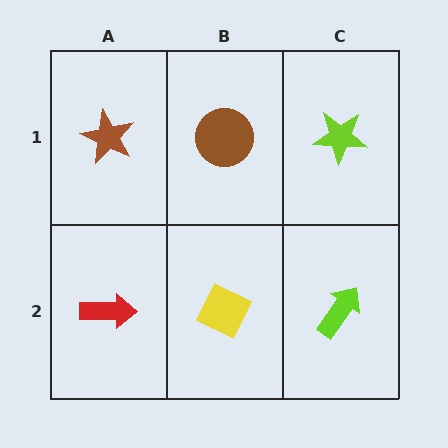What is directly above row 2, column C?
A lime star.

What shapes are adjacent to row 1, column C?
A lime arrow (row 2, column C), a brown circle (row 1, column B).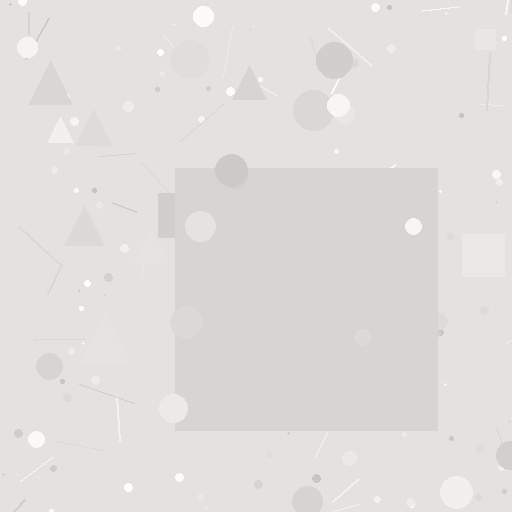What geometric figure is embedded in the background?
A square is embedded in the background.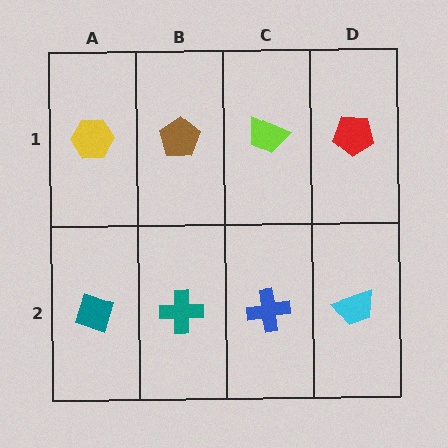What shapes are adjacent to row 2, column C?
A lime trapezoid (row 1, column C), a teal cross (row 2, column B), a cyan trapezoid (row 2, column D).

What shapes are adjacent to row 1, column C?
A blue cross (row 2, column C), a brown pentagon (row 1, column B), a red pentagon (row 1, column D).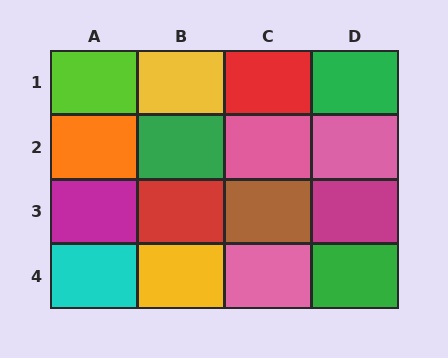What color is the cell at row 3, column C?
Brown.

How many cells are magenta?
2 cells are magenta.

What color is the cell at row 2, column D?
Pink.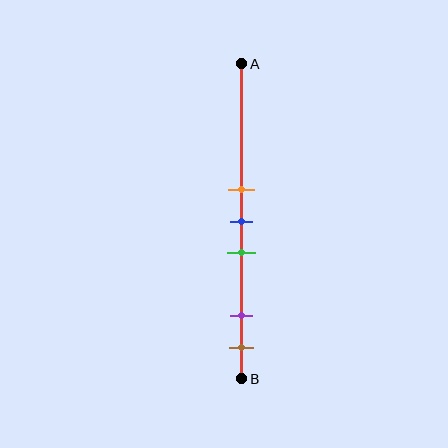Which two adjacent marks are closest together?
The orange and blue marks are the closest adjacent pair.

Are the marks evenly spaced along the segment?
No, the marks are not evenly spaced.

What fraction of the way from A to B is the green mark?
The green mark is approximately 60% (0.6) of the way from A to B.